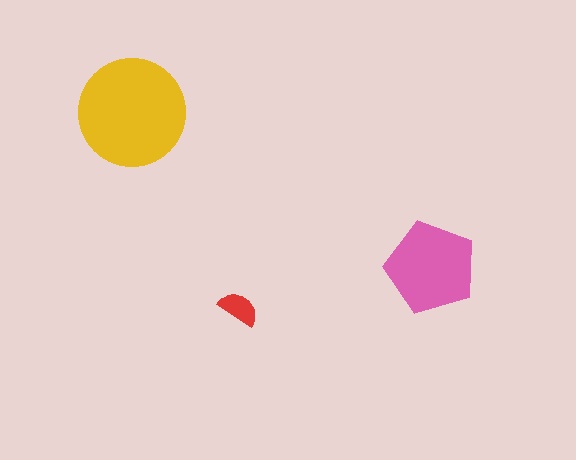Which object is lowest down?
The red semicircle is bottommost.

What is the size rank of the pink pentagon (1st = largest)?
2nd.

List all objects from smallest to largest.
The red semicircle, the pink pentagon, the yellow circle.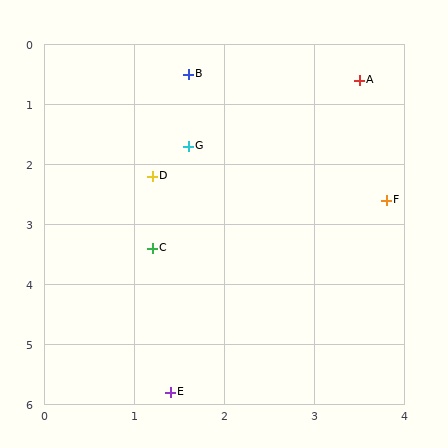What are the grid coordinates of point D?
Point D is at approximately (1.2, 2.2).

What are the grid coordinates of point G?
Point G is at approximately (1.6, 1.7).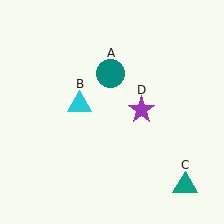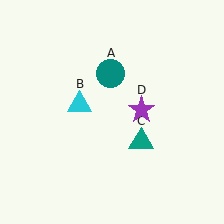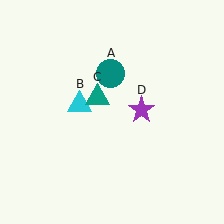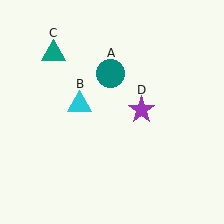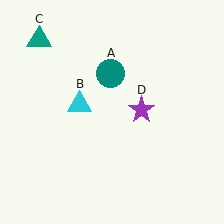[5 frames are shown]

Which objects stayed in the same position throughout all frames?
Teal circle (object A) and cyan triangle (object B) and purple star (object D) remained stationary.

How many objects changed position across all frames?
1 object changed position: teal triangle (object C).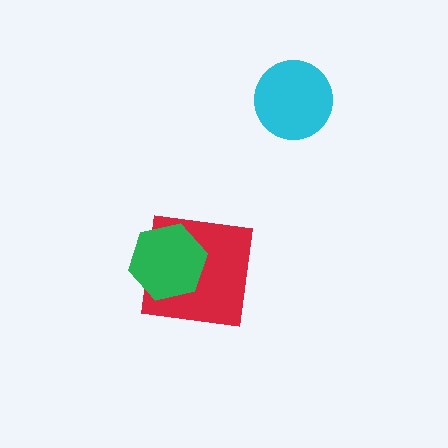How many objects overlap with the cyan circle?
0 objects overlap with the cyan circle.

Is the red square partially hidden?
Yes, it is partially covered by another shape.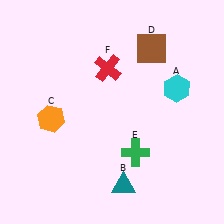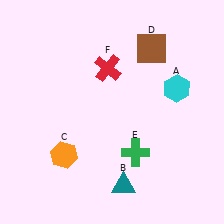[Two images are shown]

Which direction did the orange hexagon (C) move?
The orange hexagon (C) moved down.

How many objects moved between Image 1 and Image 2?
1 object moved between the two images.